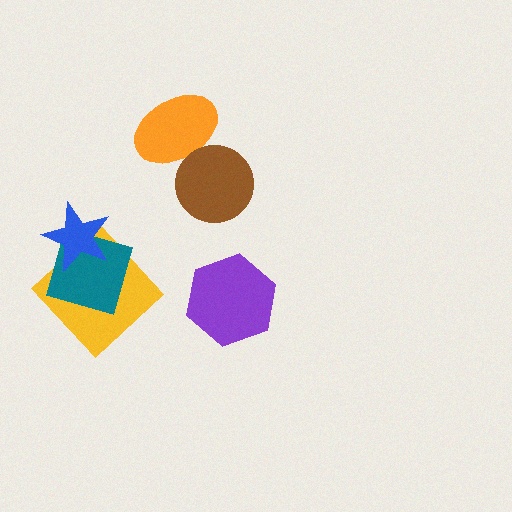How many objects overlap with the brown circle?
1 object overlaps with the brown circle.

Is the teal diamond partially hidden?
Yes, it is partially covered by another shape.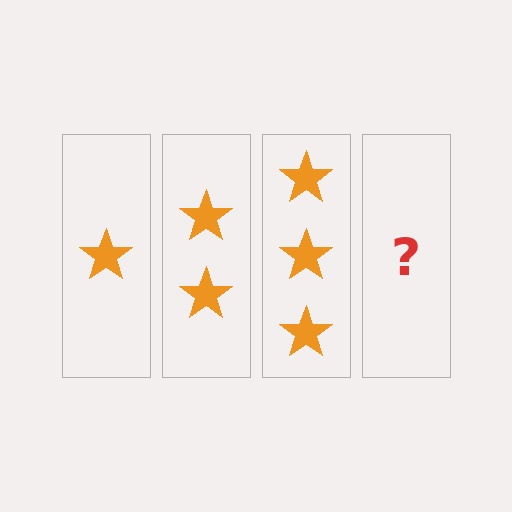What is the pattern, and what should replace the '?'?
The pattern is that each step adds one more star. The '?' should be 4 stars.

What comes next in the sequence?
The next element should be 4 stars.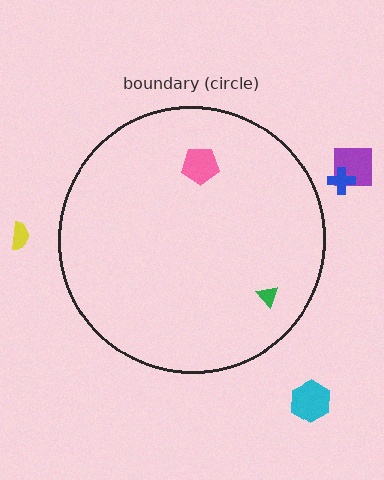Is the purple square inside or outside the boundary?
Outside.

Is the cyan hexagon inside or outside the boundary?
Outside.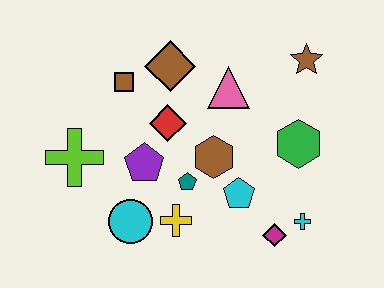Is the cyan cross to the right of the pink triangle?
Yes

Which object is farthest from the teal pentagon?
The brown star is farthest from the teal pentagon.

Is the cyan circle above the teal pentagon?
No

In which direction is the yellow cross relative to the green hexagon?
The yellow cross is to the left of the green hexagon.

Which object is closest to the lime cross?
The purple pentagon is closest to the lime cross.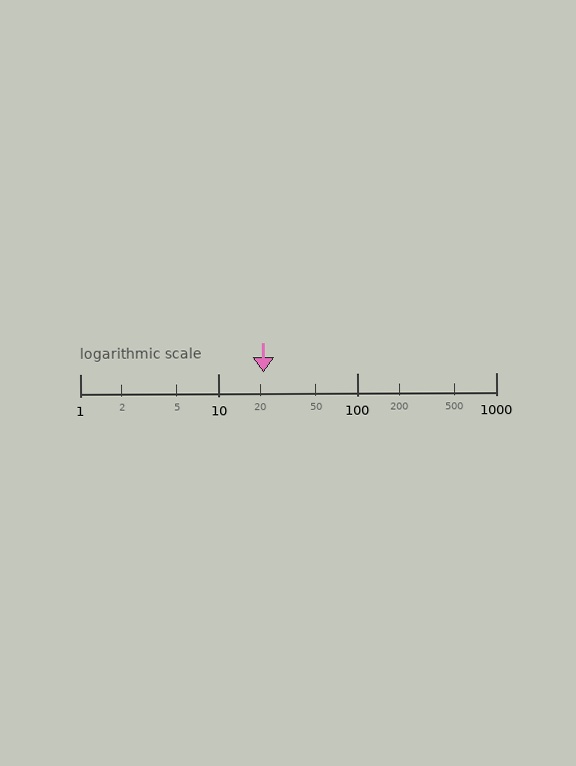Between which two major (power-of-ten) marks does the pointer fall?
The pointer is between 10 and 100.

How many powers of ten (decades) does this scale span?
The scale spans 3 decades, from 1 to 1000.